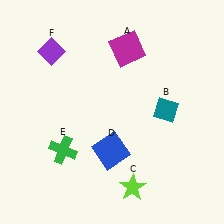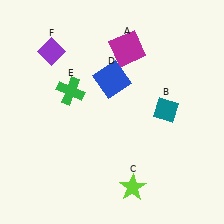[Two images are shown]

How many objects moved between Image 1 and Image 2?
2 objects moved between the two images.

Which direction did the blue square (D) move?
The blue square (D) moved up.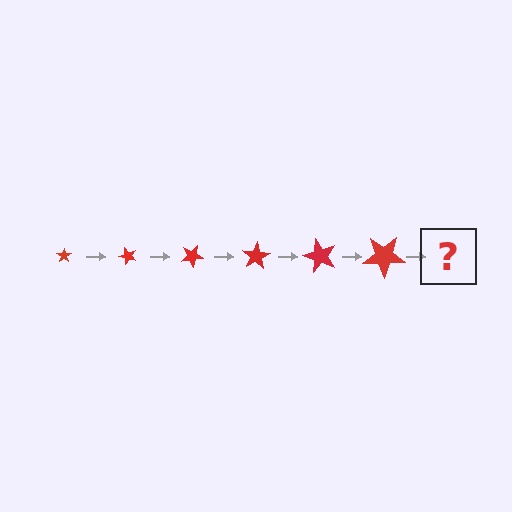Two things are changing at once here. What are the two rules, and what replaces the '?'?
The two rules are that the star grows larger each step and it rotates 50 degrees each step. The '?' should be a star, larger than the previous one and rotated 300 degrees from the start.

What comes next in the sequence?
The next element should be a star, larger than the previous one and rotated 300 degrees from the start.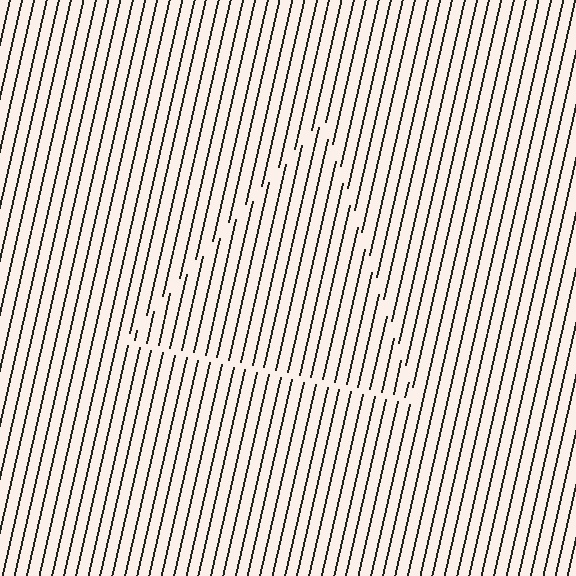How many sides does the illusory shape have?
3 sides — the line-ends trace a triangle.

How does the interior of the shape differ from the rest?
The interior of the shape contains the same grating, shifted by half a period — the contour is defined by the phase discontinuity where line-ends from the inner and outer gratings abut.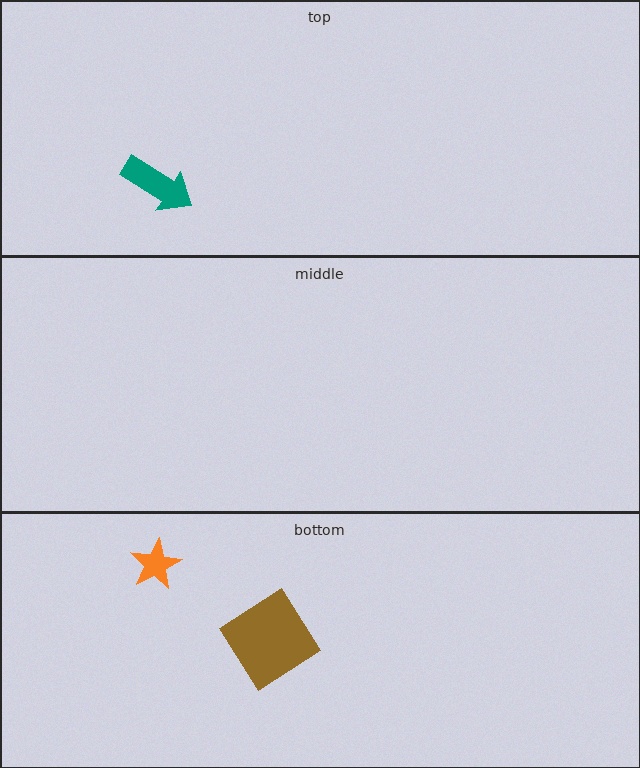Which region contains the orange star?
The bottom region.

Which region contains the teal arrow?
The top region.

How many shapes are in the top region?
1.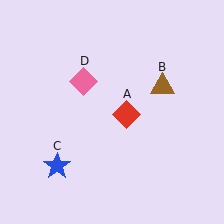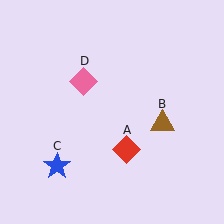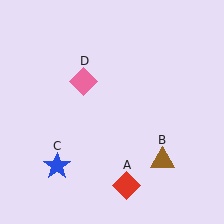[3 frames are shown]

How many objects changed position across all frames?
2 objects changed position: red diamond (object A), brown triangle (object B).